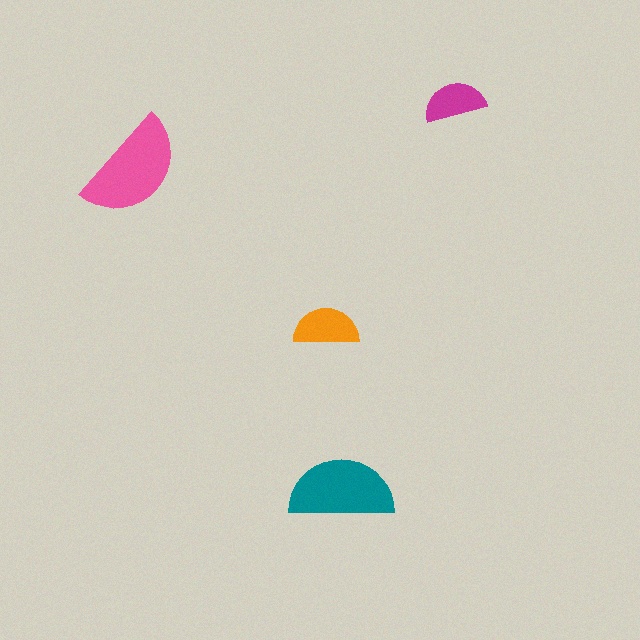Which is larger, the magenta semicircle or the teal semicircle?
The teal one.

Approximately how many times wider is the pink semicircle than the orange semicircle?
About 1.5 times wider.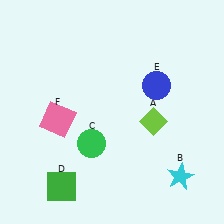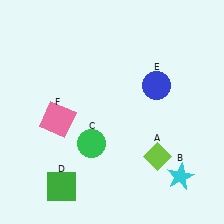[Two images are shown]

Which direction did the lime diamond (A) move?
The lime diamond (A) moved down.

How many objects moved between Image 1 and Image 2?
1 object moved between the two images.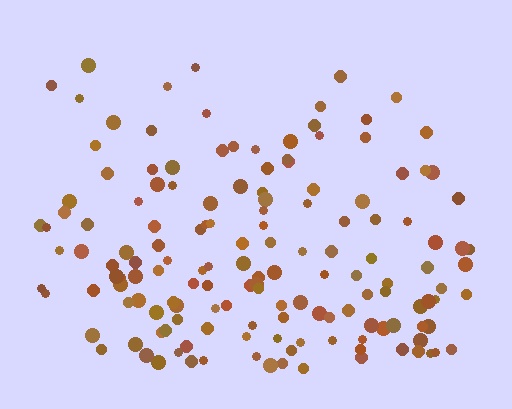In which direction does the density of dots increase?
From top to bottom, with the bottom side densest.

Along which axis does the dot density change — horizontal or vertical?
Vertical.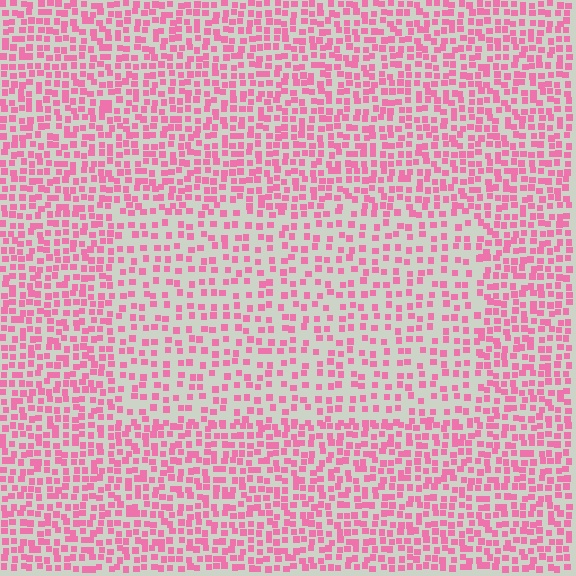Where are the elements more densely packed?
The elements are more densely packed outside the rectangle boundary.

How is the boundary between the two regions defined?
The boundary is defined by a change in element density (approximately 1.7x ratio). All elements are the same color, size, and shape.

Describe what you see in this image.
The image contains small pink elements arranged at two different densities. A rectangle-shaped region is visible where the elements are less densely packed than the surrounding area.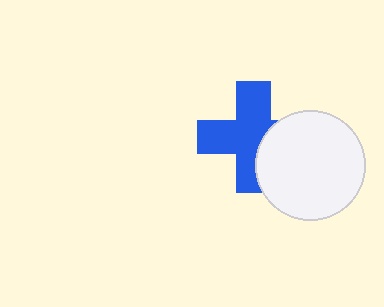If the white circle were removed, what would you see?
You would see the complete blue cross.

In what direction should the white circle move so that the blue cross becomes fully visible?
The white circle should move right. That is the shortest direction to clear the overlap and leave the blue cross fully visible.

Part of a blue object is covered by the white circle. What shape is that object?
It is a cross.